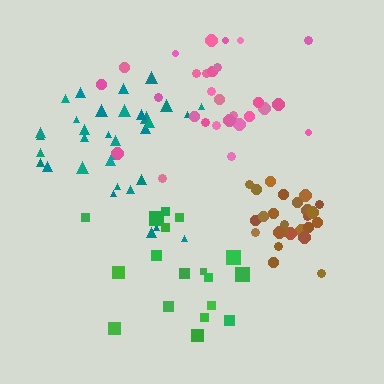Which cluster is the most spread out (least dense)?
Green.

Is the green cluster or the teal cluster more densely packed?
Teal.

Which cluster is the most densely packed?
Brown.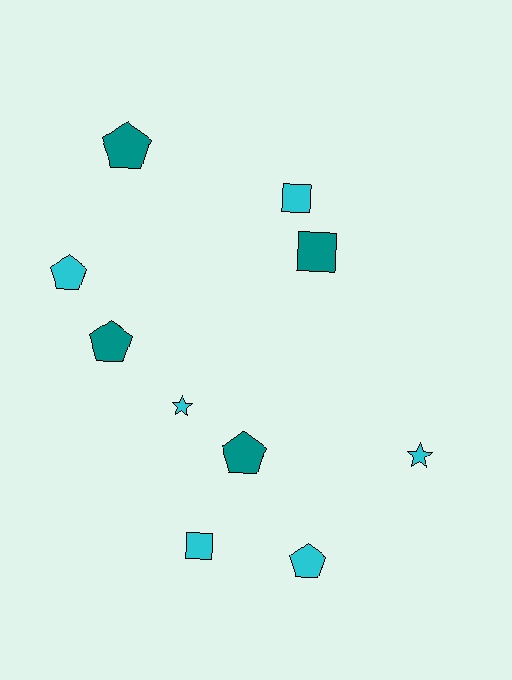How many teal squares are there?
There is 1 teal square.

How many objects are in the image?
There are 10 objects.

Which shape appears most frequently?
Pentagon, with 5 objects.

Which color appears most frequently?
Cyan, with 6 objects.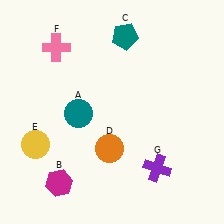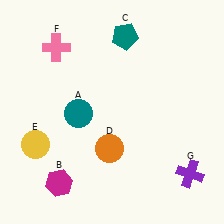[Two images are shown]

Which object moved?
The purple cross (G) moved right.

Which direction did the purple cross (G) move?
The purple cross (G) moved right.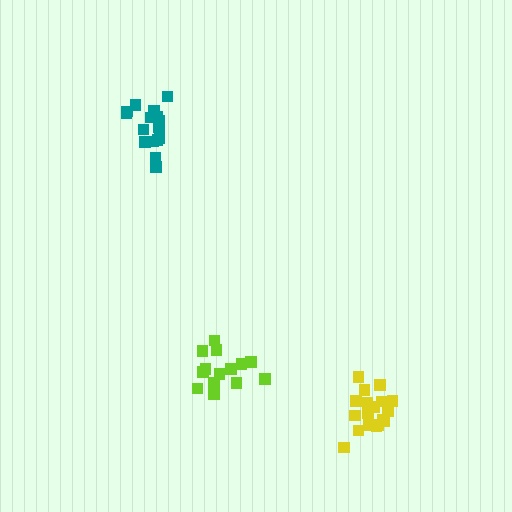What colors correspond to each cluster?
The clusters are colored: teal, yellow, lime.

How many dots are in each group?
Group 1: 18 dots, Group 2: 19 dots, Group 3: 14 dots (51 total).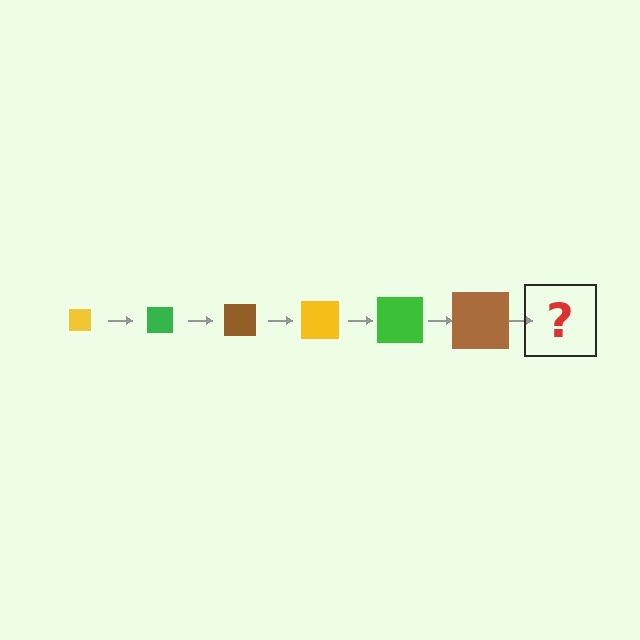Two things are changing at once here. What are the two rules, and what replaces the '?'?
The two rules are that the square grows larger each step and the color cycles through yellow, green, and brown. The '?' should be a yellow square, larger than the previous one.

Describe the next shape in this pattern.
It should be a yellow square, larger than the previous one.